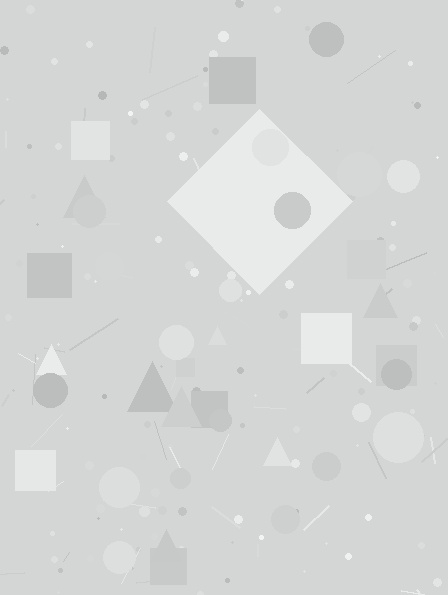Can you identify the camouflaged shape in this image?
The camouflaged shape is a diamond.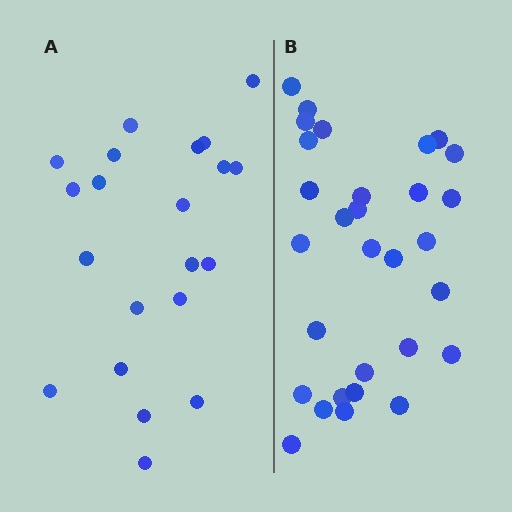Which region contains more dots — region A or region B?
Region B (the right region) has more dots.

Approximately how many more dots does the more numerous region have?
Region B has roughly 8 or so more dots than region A.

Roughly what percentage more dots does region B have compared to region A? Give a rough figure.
About 45% more.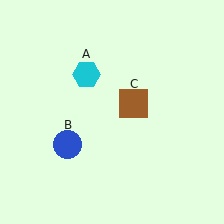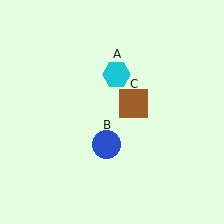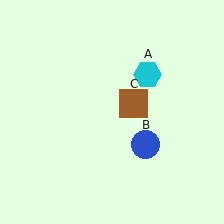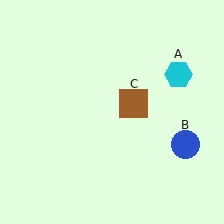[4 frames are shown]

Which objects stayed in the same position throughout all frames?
Brown square (object C) remained stationary.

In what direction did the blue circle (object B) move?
The blue circle (object B) moved right.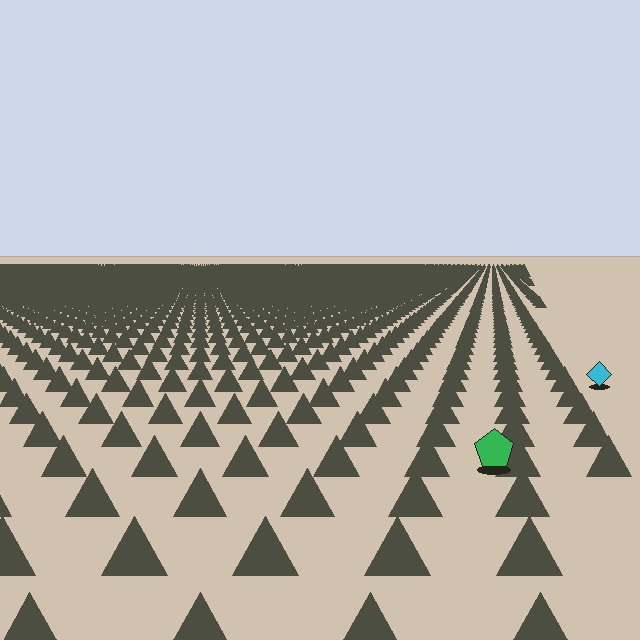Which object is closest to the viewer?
The green pentagon is closest. The texture marks near it are larger and more spread out.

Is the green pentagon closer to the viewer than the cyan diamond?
Yes. The green pentagon is closer — you can tell from the texture gradient: the ground texture is coarser near it.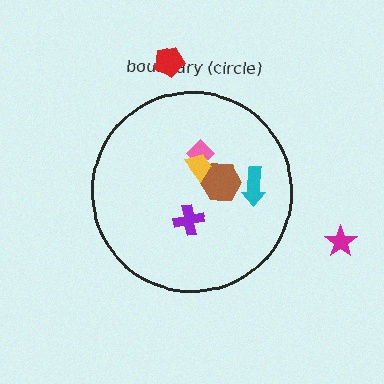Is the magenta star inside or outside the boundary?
Outside.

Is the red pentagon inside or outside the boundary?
Outside.